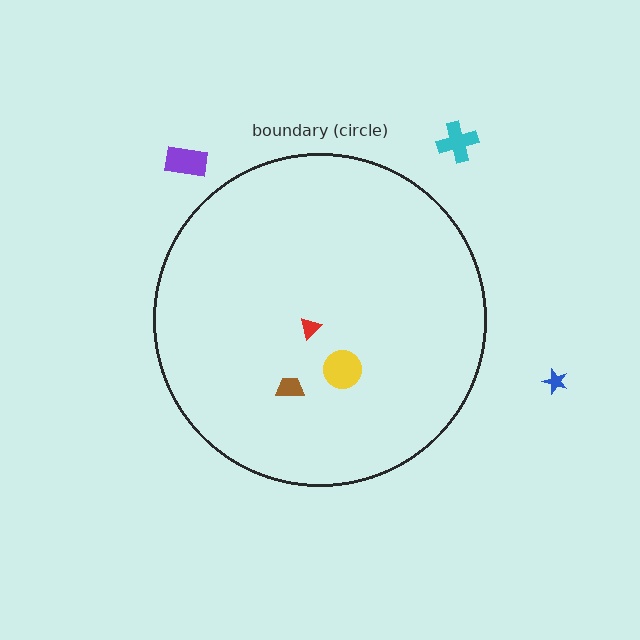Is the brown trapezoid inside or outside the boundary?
Inside.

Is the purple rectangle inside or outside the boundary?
Outside.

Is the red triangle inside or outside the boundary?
Inside.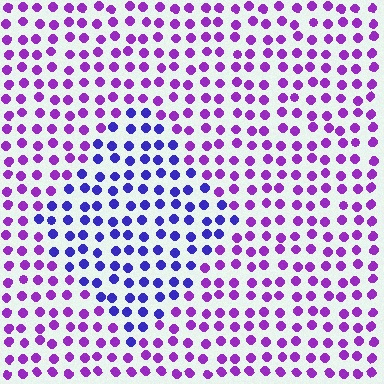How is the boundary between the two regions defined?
The boundary is defined purely by a slight shift in hue (about 40 degrees). Spacing, size, and orientation are identical on both sides.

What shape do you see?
I see a diamond.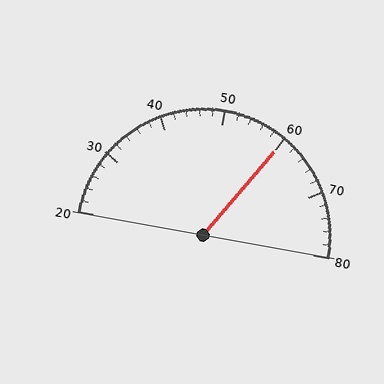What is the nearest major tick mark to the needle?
The nearest major tick mark is 60.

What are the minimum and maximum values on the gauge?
The gauge ranges from 20 to 80.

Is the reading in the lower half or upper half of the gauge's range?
The reading is in the upper half of the range (20 to 80).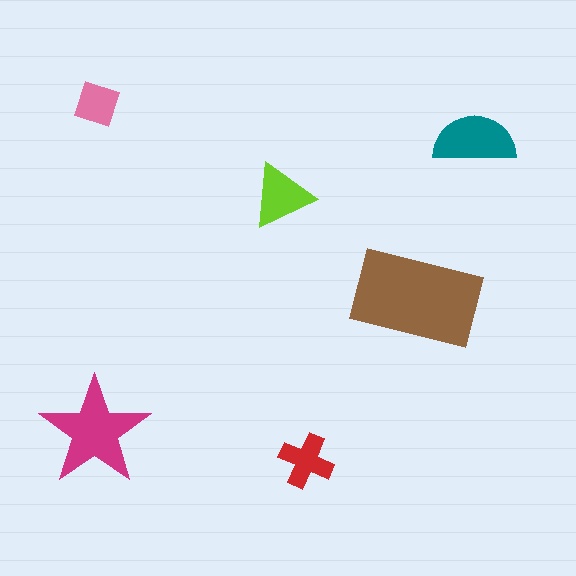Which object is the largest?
The brown rectangle.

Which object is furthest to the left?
The magenta star is leftmost.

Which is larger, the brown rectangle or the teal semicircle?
The brown rectangle.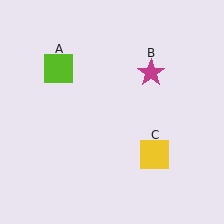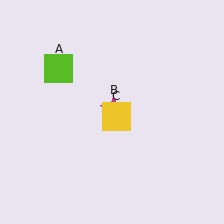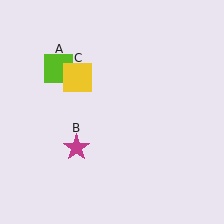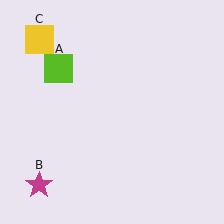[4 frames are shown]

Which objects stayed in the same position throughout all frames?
Lime square (object A) remained stationary.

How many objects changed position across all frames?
2 objects changed position: magenta star (object B), yellow square (object C).